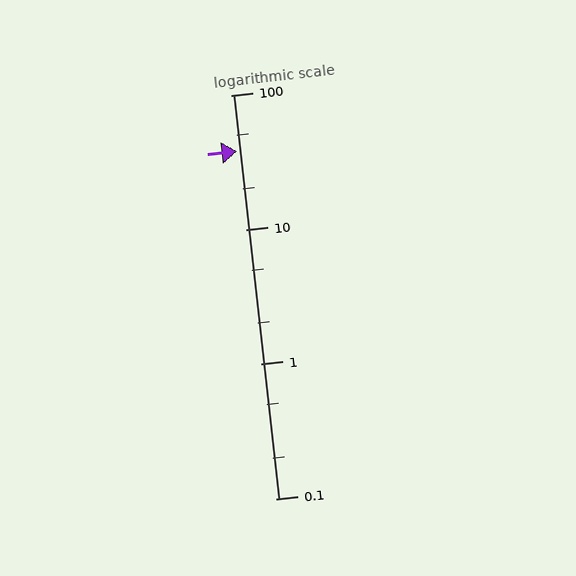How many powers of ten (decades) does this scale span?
The scale spans 3 decades, from 0.1 to 100.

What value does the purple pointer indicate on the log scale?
The pointer indicates approximately 38.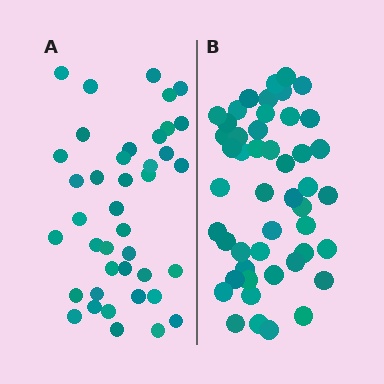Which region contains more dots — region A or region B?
Region B (the right region) has more dots.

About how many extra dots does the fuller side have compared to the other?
Region B has roughly 8 or so more dots than region A.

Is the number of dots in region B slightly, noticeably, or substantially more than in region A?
Region B has only slightly more — the two regions are fairly close. The ratio is roughly 1.2 to 1.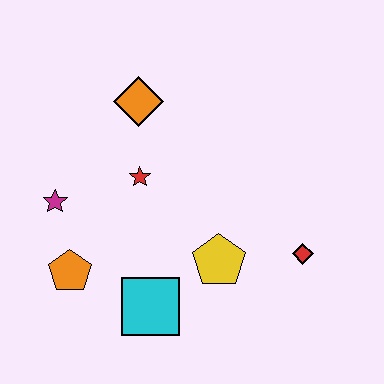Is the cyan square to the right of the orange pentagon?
Yes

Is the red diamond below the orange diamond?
Yes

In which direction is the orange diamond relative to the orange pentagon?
The orange diamond is above the orange pentagon.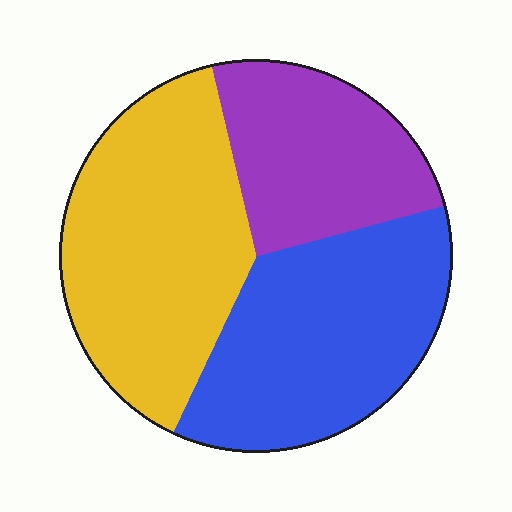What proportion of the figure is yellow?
Yellow takes up about two fifths (2/5) of the figure.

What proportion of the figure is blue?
Blue covers 36% of the figure.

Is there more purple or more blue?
Blue.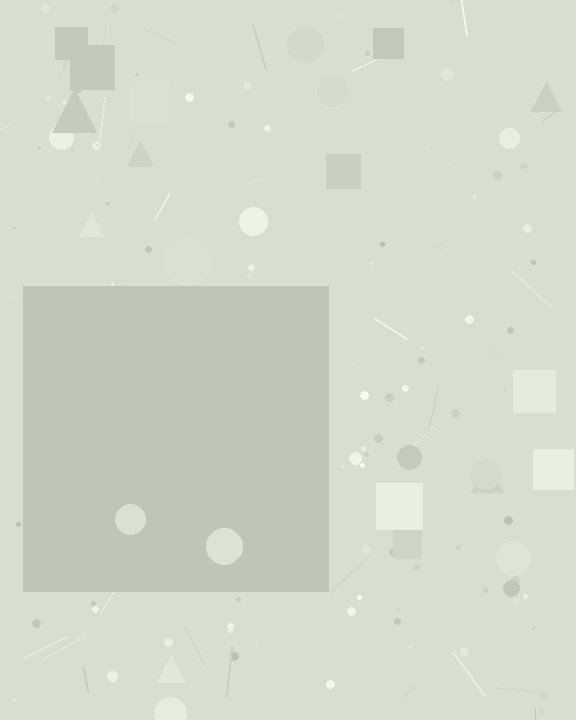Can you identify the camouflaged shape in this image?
The camouflaged shape is a square.